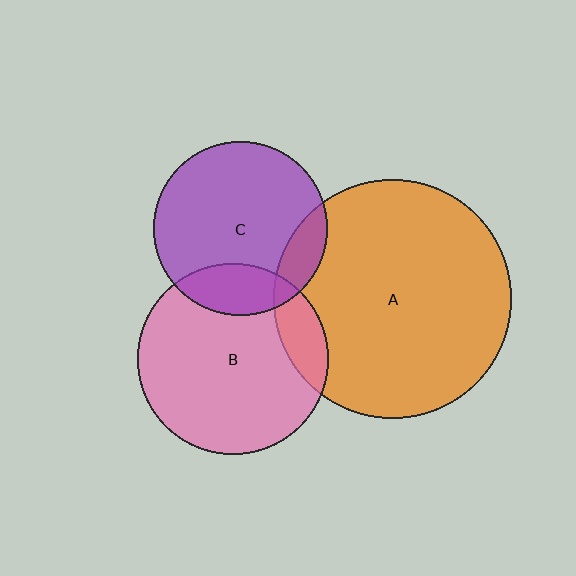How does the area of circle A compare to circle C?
Approximately 1.9 times.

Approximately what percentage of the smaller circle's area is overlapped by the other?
Approximately 15%.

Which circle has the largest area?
Circle A (orange).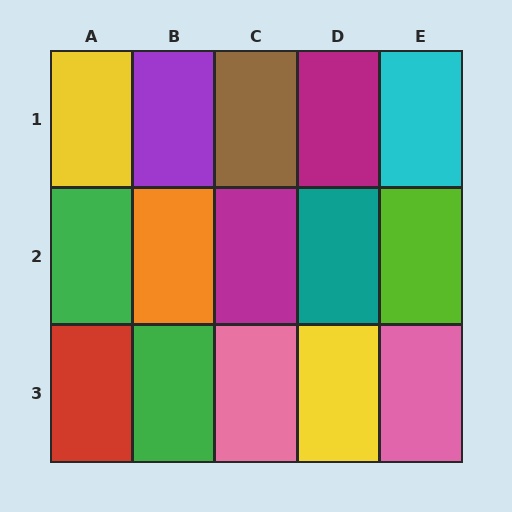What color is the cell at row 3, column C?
Pink.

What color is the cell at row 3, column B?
Green.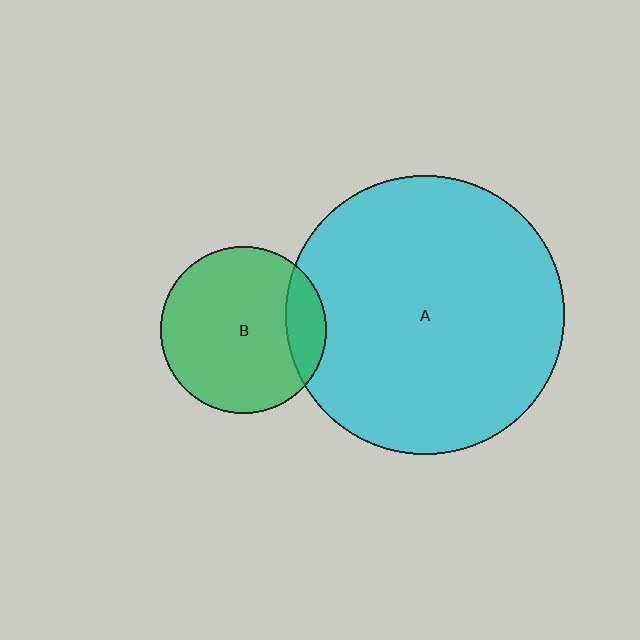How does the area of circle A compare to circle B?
Approximately 2.8 times.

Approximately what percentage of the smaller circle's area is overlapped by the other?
Approximately 15%.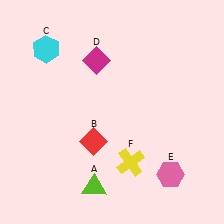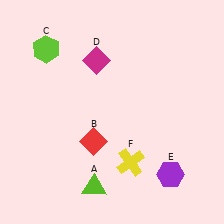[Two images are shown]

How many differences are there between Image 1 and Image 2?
There are 2 differences between the two images.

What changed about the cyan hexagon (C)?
In Image 1, C is cyan. In Image 2, it changed to lime.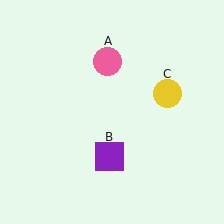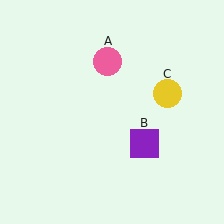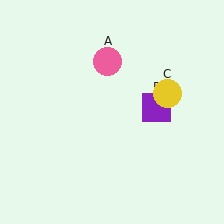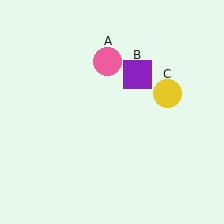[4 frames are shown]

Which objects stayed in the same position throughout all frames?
Pink circle (object A) and yellow circle (object C) remained stationary.